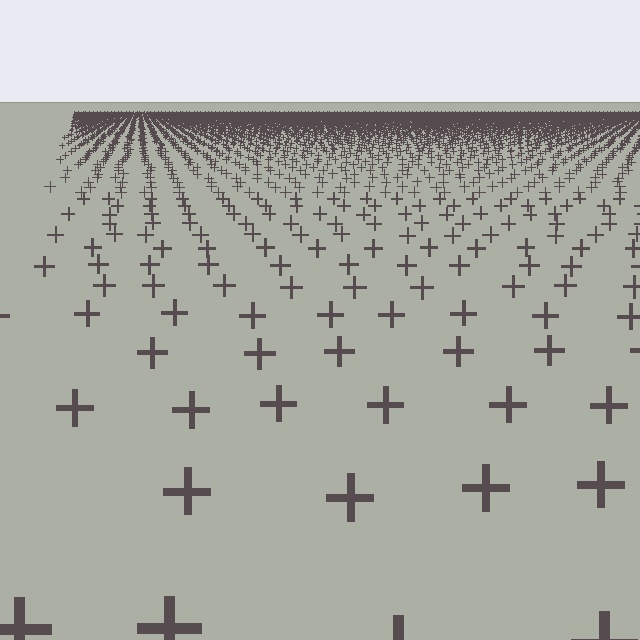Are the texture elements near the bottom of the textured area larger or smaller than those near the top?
Larger. Near the bottom, elements are closer to the viewer and appear at a bigger on-screen size.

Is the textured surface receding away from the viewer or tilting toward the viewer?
The surface is receding away from the viewer. Texture elements get smaller and denser toward the top.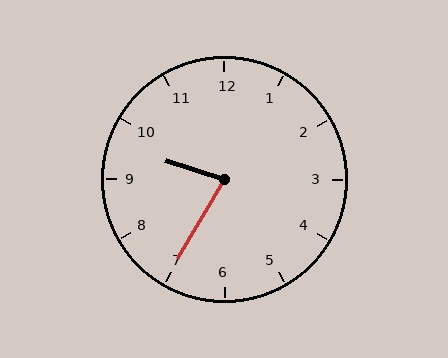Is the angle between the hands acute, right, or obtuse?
It is acute.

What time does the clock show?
9:35.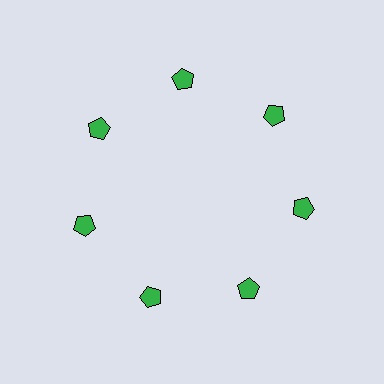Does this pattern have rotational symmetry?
Yes, this pattern has 7-fold rotational symmetry. It looks the same after rotating 51 degrees around the center.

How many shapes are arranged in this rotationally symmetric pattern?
There are 7 shapes, arranged in 7 groups of 1.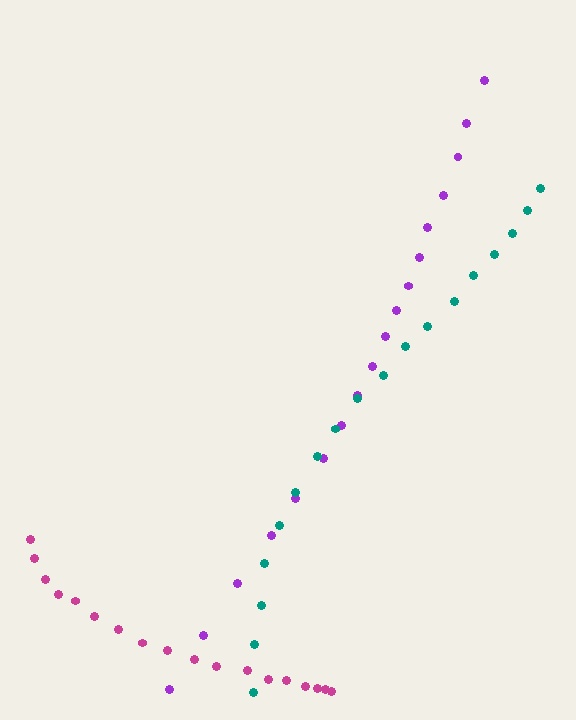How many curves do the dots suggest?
There are 3 distinct paths.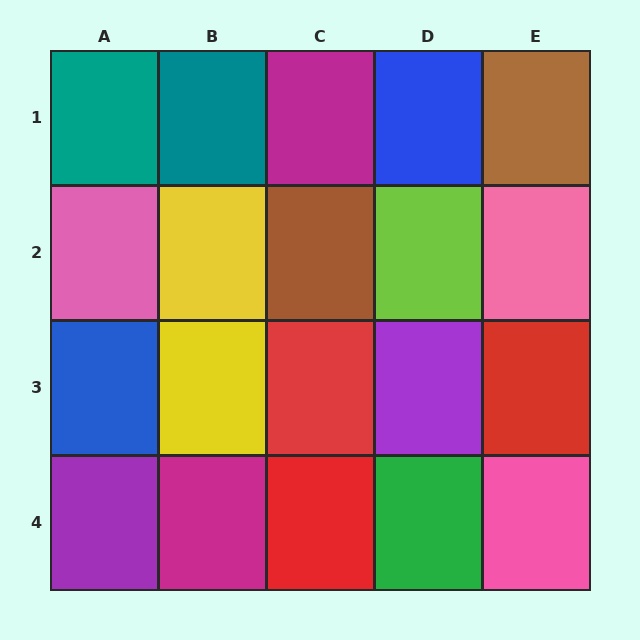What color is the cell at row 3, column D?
Purple.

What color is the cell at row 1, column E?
Brown.